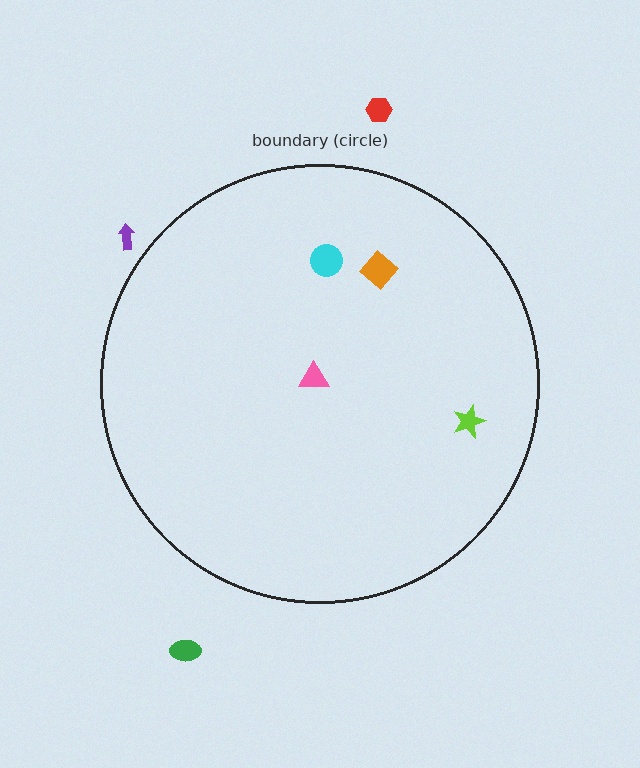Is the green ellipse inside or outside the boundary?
Outside.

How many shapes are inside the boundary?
4 inside, 3 outside.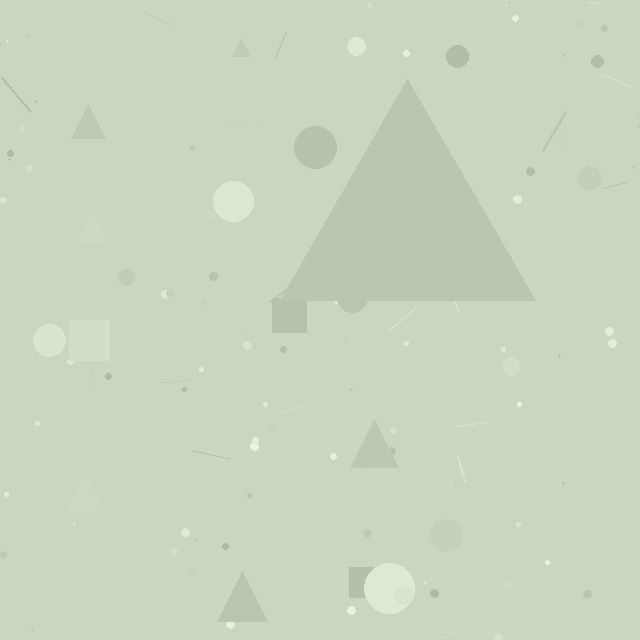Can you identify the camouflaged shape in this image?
The camouflaged shape is a triangle.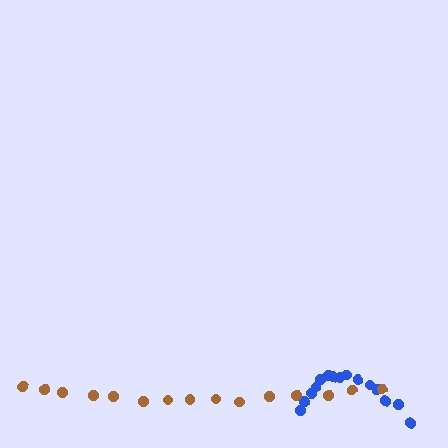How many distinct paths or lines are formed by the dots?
There are 2 distinct paths.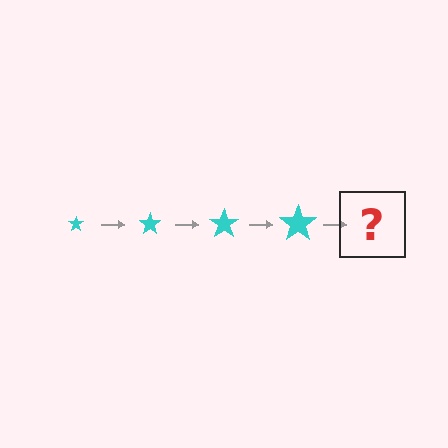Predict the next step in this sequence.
The next step is a cyan star, larger than the previous one.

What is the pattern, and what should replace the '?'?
The pattern is that the star gets progressively larger each step. The '?' should be a cyan star, larger than the previous one.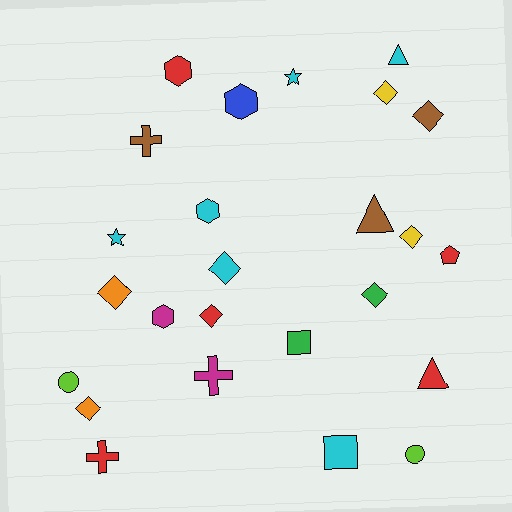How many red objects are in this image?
There are 5 red objects.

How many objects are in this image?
There are 25 objects.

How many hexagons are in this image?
There are 4 hexagons.